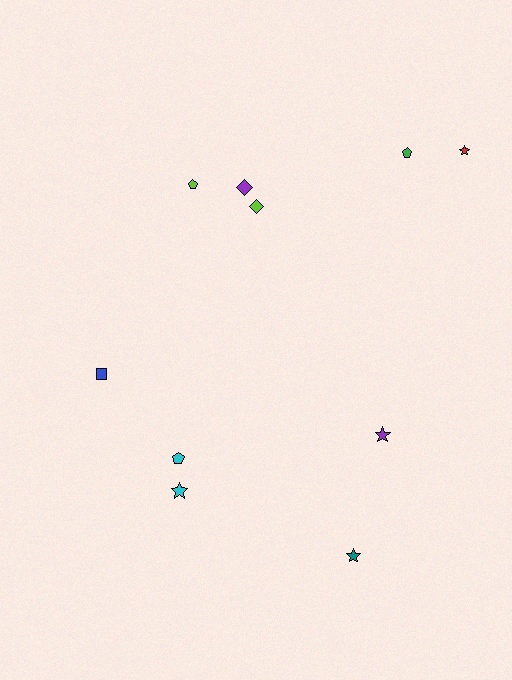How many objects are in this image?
There are 10 objects.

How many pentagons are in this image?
There are 3 pentagons.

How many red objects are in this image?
There is 1 red object.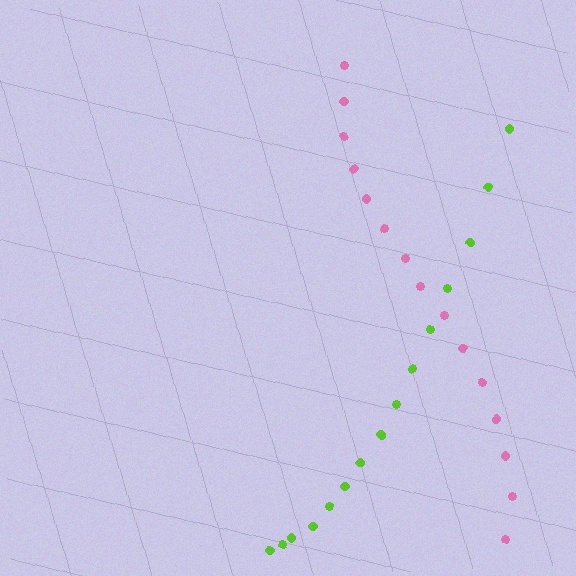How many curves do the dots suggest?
There are 2 distinct paths.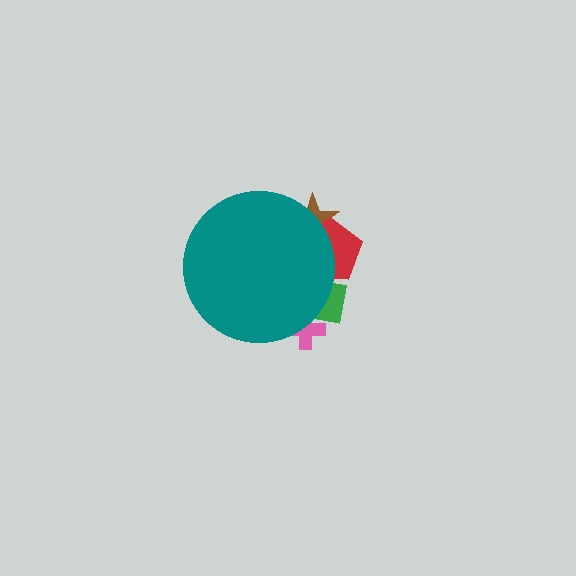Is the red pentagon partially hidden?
Yes, the red pentagon is partially hidden behind the teal circle.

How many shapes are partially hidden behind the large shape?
4 shapes are partially hidden.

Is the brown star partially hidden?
Yes, the brown star is partially hidden behind the teal circle.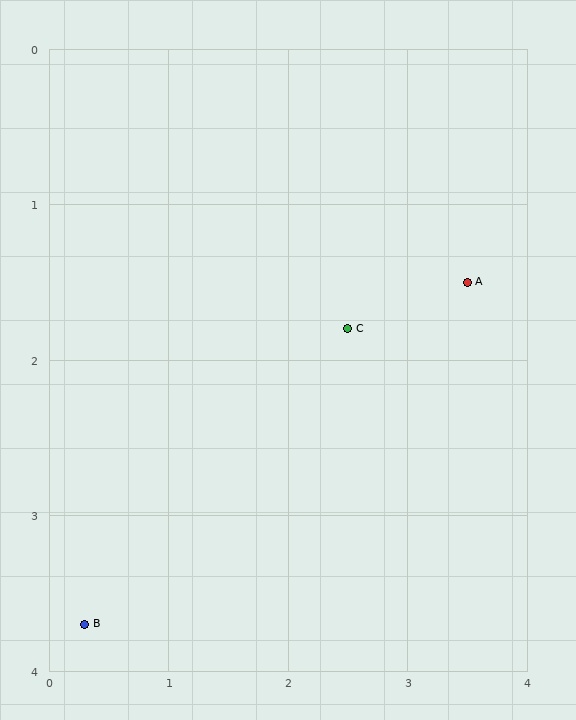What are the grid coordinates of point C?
Point C is at approximately (2.5, 1.8).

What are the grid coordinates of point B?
Point B is at approximately (0.3, 3.7).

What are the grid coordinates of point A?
Point A is at approximately (3.5, 1.5).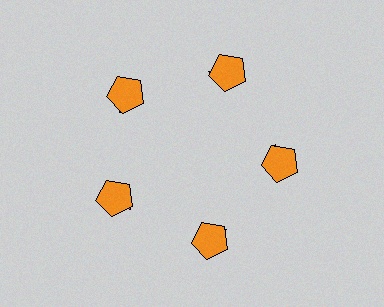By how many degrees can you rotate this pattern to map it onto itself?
The pattern maps onto itself every 72 degrees of rotation.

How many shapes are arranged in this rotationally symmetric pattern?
There are 10 shapes, arranged in 5 groups of 2.